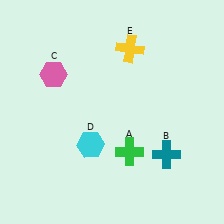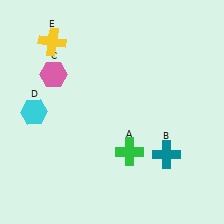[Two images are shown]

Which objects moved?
The objects that moved are: the cyan hexagon (D), the yellow cross (E).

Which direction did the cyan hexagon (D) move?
The cyan hexagon (D) moved left.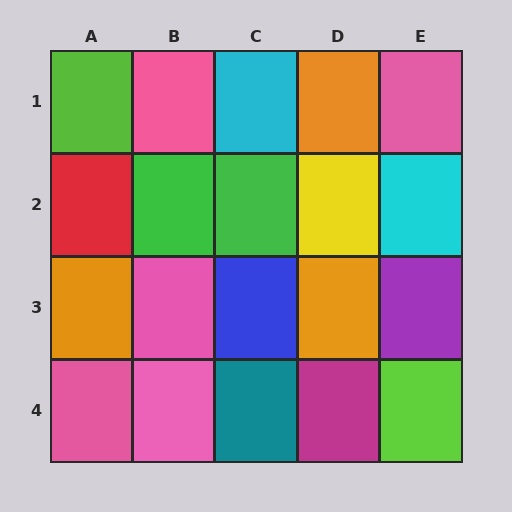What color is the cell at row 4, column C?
Teal.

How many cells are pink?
5 cells are pink.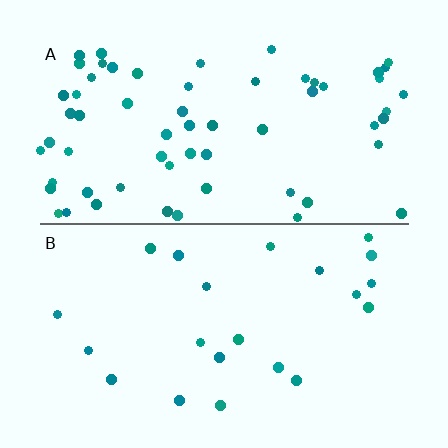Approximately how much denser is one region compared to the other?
Approximately 2.8× — region A over region B.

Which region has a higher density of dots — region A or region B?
A (the top).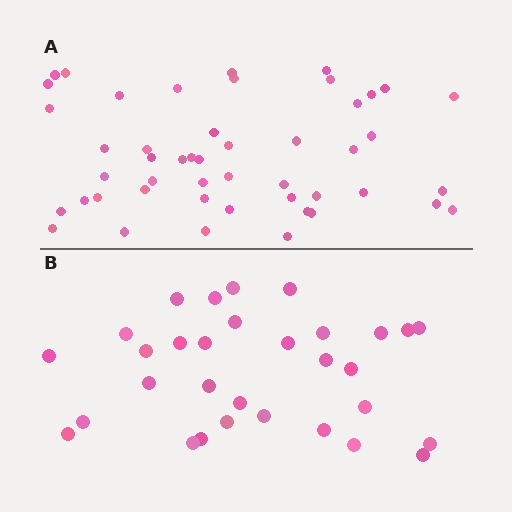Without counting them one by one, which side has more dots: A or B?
Region A (the top region) has more dots.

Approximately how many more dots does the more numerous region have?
Region A has approximately 15 more dots than region B.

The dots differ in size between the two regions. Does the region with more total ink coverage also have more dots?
No. Region B has more total ink coverage because its dots are larger, but region A actually contains more individual dots. Total area can be misleading — the number of items is what matters here.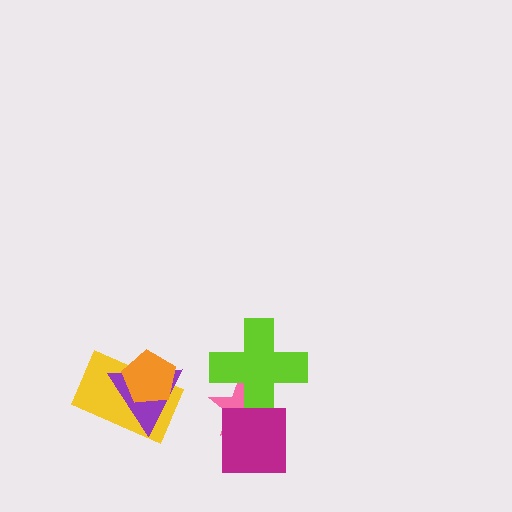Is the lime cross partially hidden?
No, no other shape covers it.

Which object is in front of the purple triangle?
The orange pentagon is in front of the purple triangle.